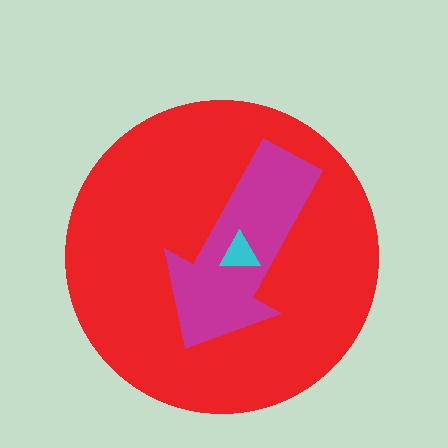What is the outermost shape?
The red circle.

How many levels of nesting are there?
3.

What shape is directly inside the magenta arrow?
The cyan triangle.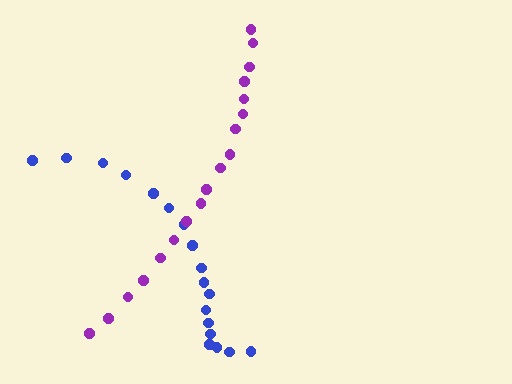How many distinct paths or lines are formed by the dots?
There are 2 distinct paths.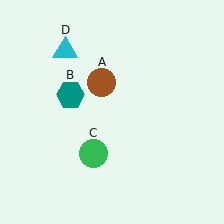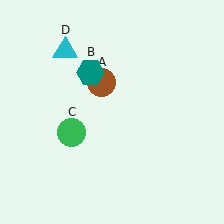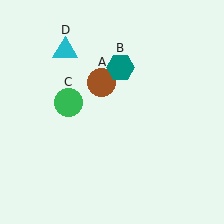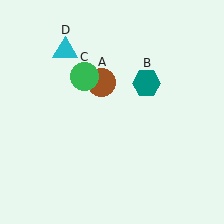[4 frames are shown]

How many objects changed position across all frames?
2 objects changed position: teal hexagon (object B), green circle (object C).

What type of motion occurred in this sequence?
The teal hexagon (object B), green circle (object C) rotated clockwise around the center of the scene.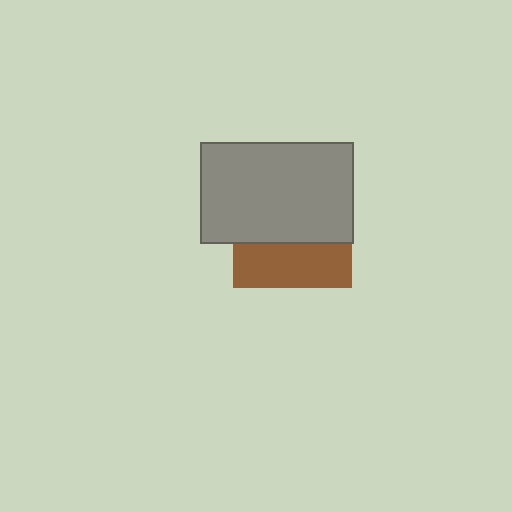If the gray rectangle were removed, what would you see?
You would see the complete brown square.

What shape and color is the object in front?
The object in front is a gray rectangle.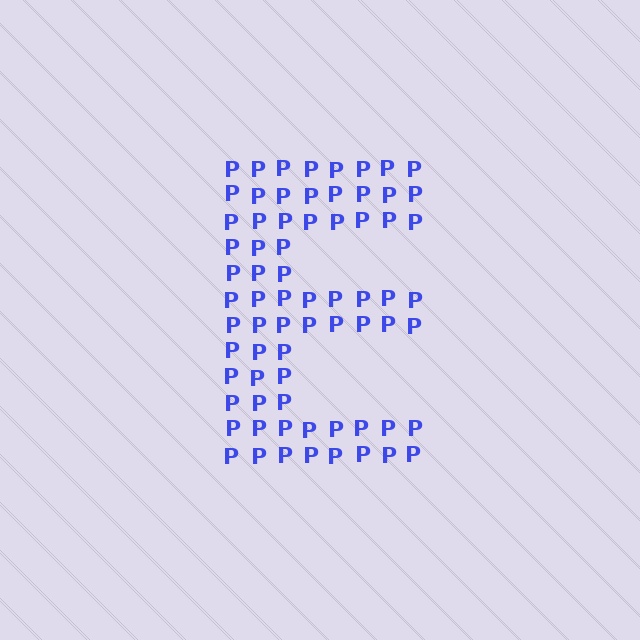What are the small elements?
The small elements are letter P's.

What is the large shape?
The large shape is the letter E.